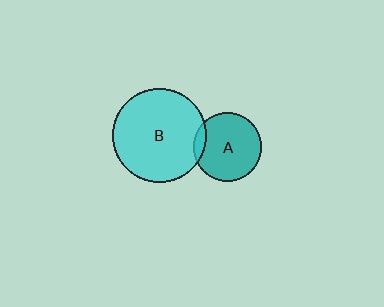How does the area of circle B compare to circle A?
Approximately 1.9 times.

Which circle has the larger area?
Circle B (cyan).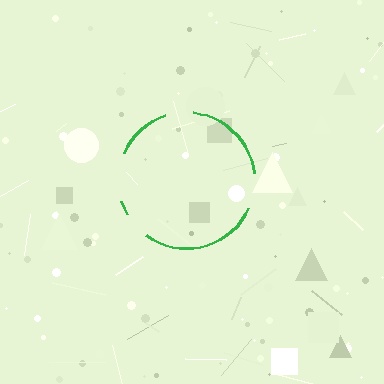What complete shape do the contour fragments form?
The contour fragments form a circle.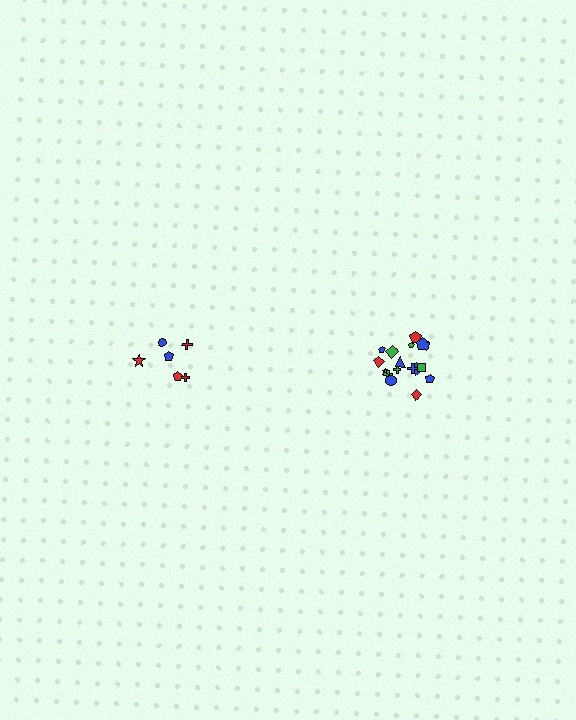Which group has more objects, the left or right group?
The right group.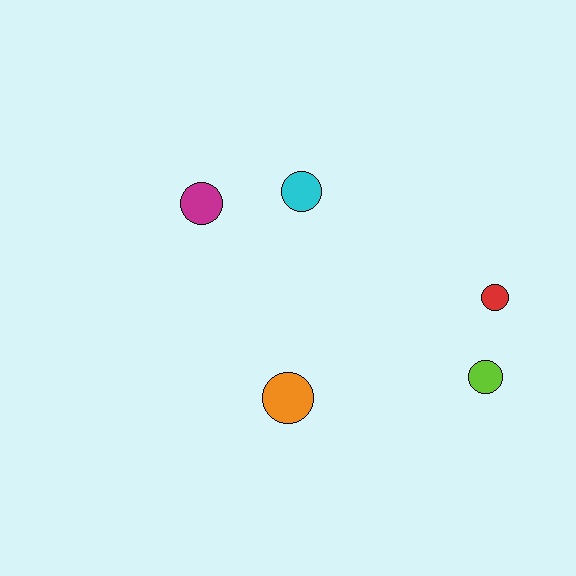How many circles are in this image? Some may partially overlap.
There are 5 circles.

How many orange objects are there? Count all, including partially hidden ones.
There is 1 orange object.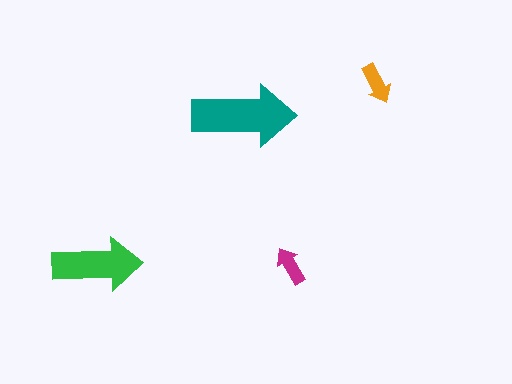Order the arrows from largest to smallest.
the teal one, the green one, the orange one, the magenta one.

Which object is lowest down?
The magenta arrow is bottommost.